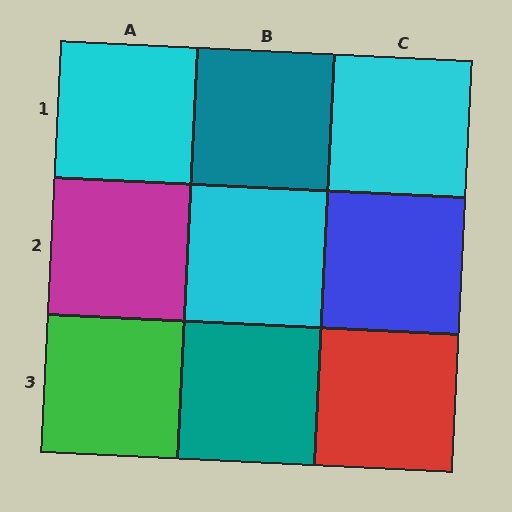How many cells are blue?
1 cell is blue.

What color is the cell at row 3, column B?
Teal.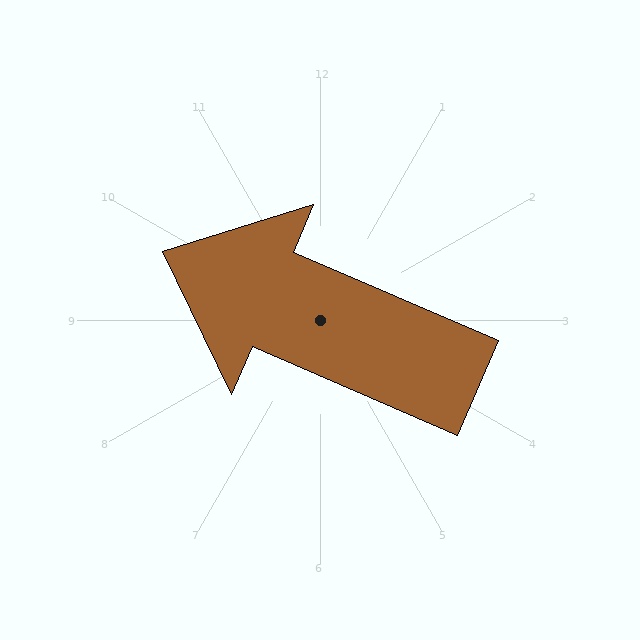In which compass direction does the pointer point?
Northwest.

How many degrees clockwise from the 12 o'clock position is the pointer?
Approximately 293 degrees.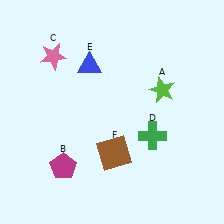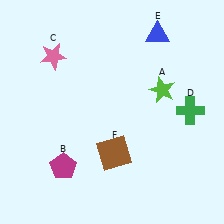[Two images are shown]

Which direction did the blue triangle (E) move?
The blue triangle (E) moved right.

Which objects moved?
The objects that moved are: the green cross (D), the blue triangle (E).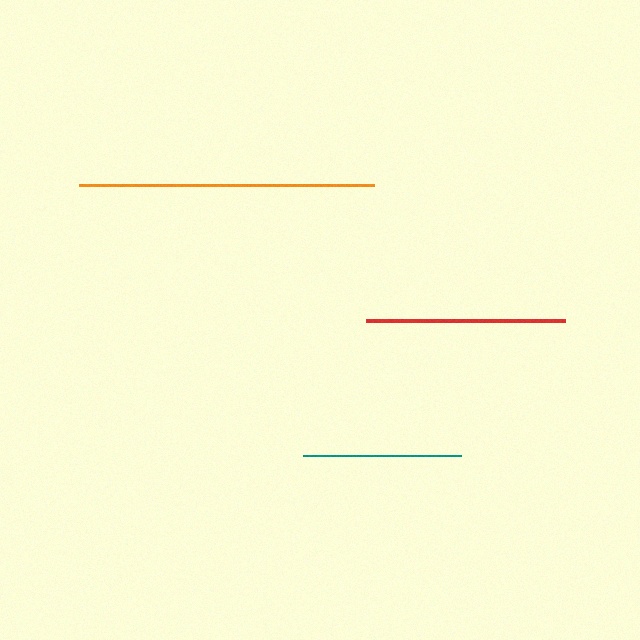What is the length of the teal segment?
The teal segment is approximately 157 pixels long.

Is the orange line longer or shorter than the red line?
The orange line is longer than the red line.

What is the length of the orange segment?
The orange segment is approximately 295 pixels long.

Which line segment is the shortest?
The teal line is the shortest at approximately 157 pixels.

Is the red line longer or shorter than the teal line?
The red line is longer than the teal line.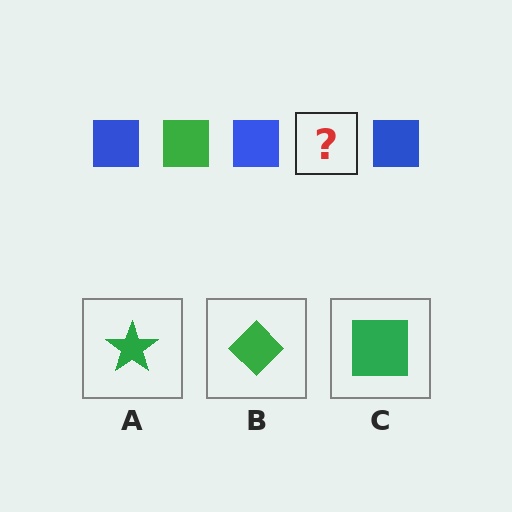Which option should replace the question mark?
Option C.